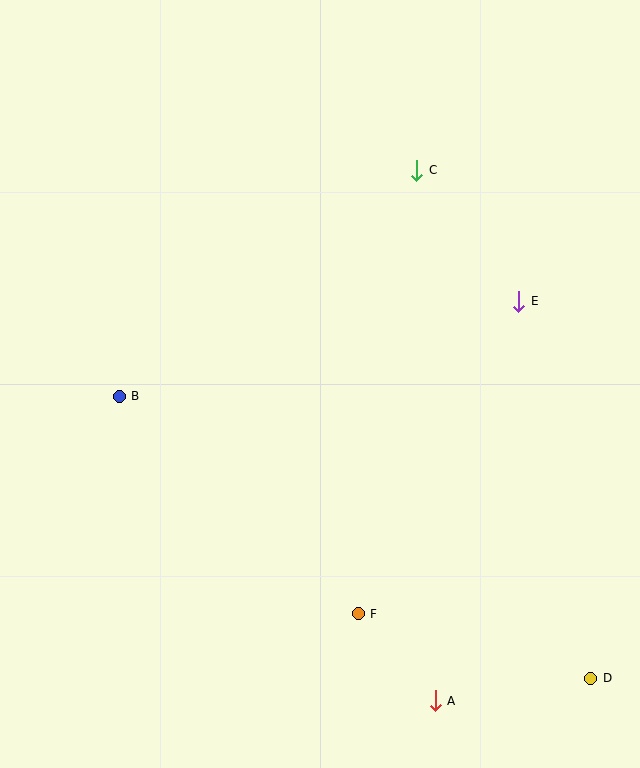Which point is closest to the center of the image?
Point B at (119, 396) is closest to the center.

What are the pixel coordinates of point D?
Point D is at (591, 679).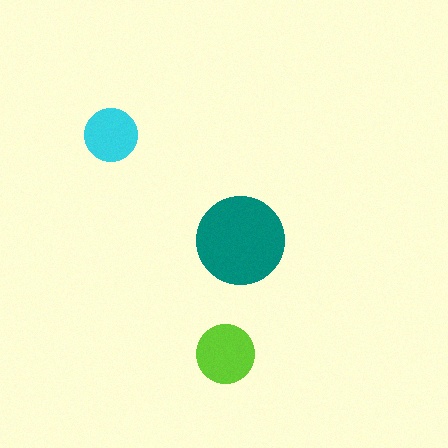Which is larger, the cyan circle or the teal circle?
The teal one.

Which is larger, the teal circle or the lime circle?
The teal one.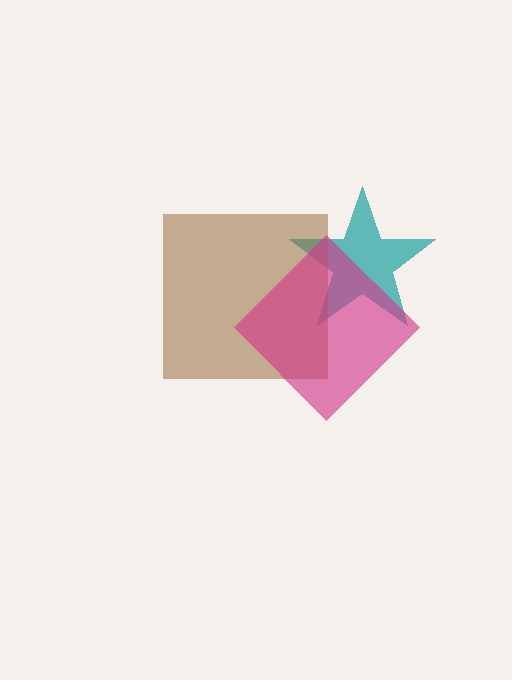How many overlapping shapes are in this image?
There are 3 overlapping shapes in the image.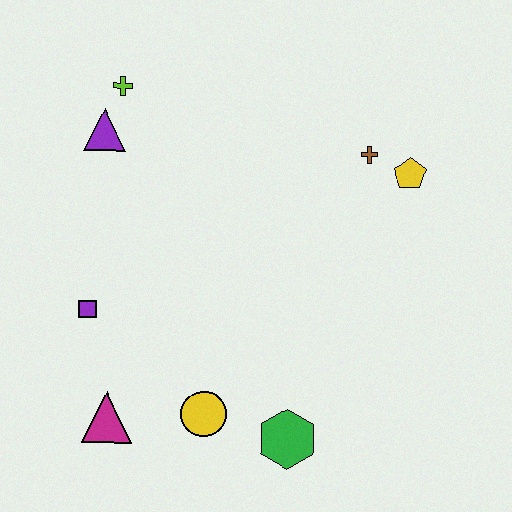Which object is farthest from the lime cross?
The green hexagon is farthest from the lime cross.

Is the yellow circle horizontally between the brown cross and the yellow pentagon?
No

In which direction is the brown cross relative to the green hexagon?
The brown cross is above the green hexagon.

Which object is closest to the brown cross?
The yellow pentagon is closest to the brown cross.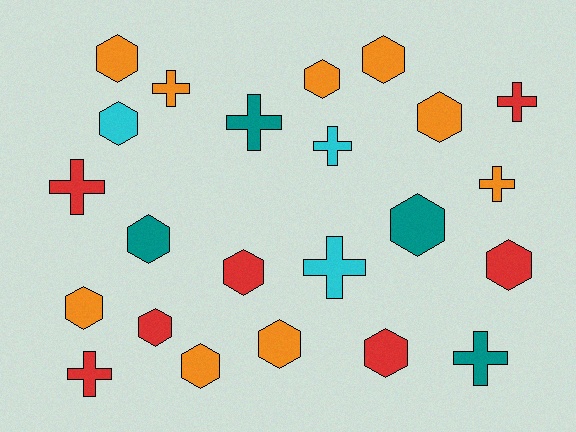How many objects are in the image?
There are 23 objects.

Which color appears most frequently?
Orange, with 9 objects.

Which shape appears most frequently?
Hexagon, with 14 objects.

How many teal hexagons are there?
There are 2 teal hexagons.